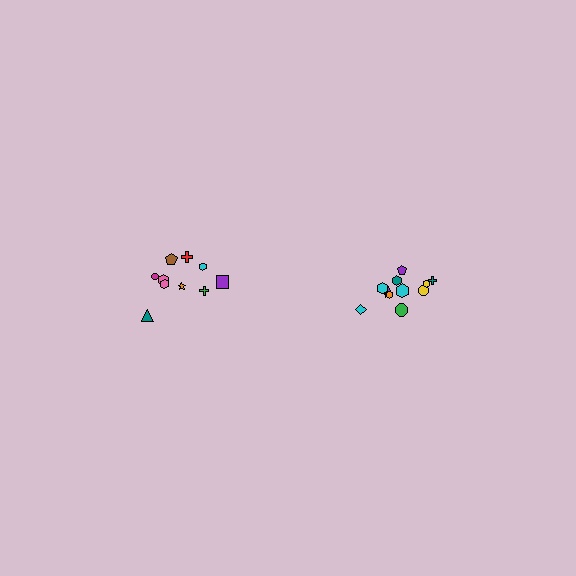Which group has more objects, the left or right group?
The right group.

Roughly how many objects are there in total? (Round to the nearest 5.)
Roughly 20 objects in total.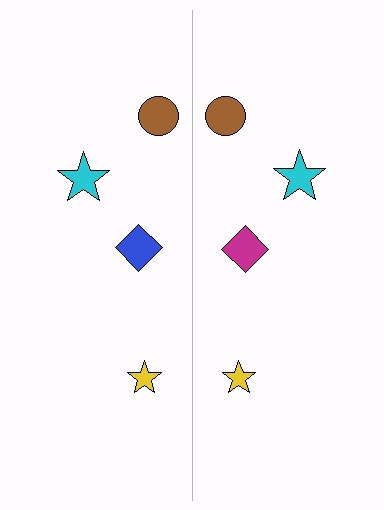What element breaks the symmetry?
The magenta diamond on the right side breaks the symmetry — its mirror counterpart is blue.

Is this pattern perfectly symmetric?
No, the pattern is not perfectly symmetric. The magenta diamond on the right side breaks the symmetry — its mirror counterpart is blue.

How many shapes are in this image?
There are 8 shapes in this image.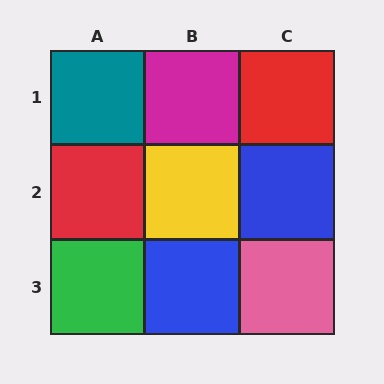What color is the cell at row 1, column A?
Teal.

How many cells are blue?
2 cells are blue.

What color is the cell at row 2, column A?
Red.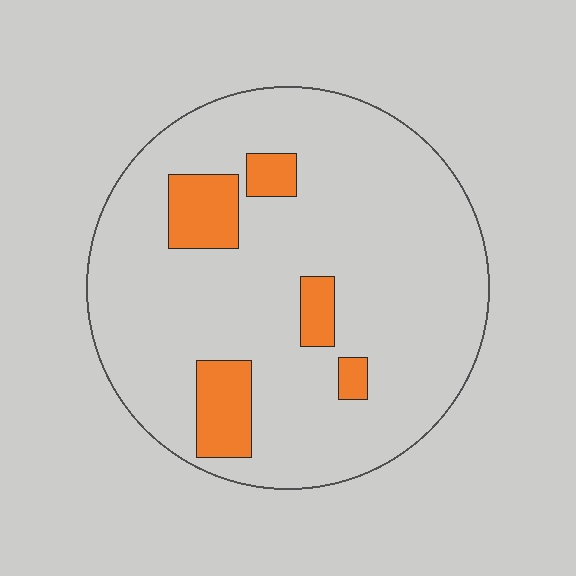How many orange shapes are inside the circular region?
5.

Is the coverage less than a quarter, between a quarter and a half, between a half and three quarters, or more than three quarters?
Less than a quarter.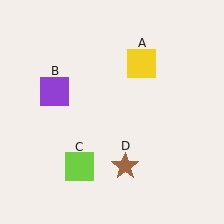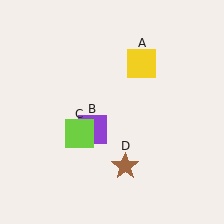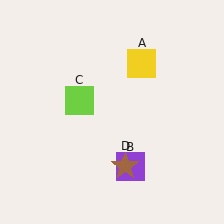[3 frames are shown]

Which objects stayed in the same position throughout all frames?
Yellow square (object A) and brown star (object D) remained stationary.